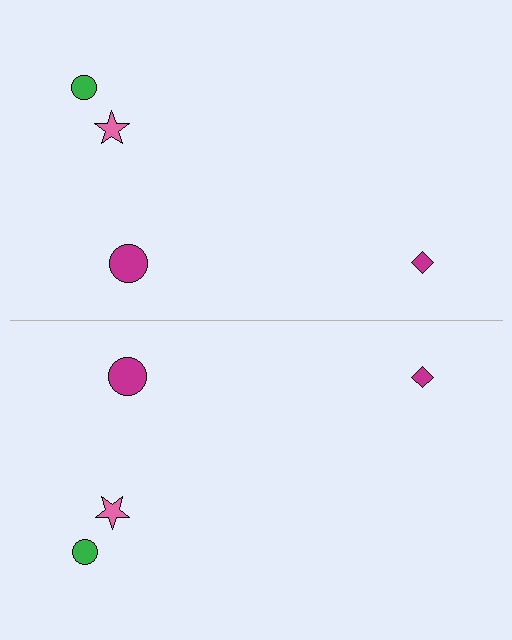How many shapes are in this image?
There are 8 shapes in this image.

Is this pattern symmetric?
Yes, this pattern has bilateral (reflection) symmetry.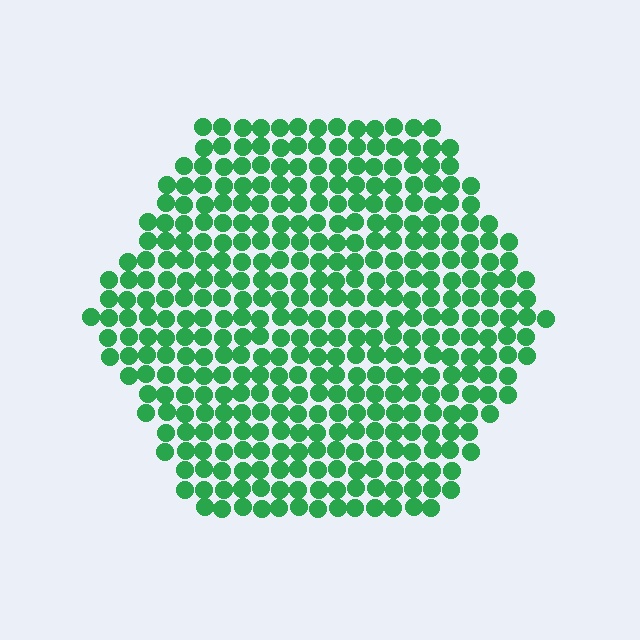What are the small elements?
The small elements are circles.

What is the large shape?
The large shape is a hexagon.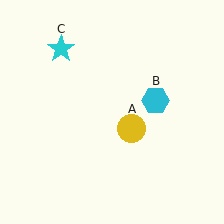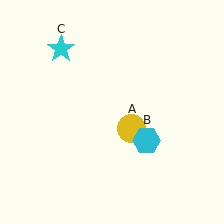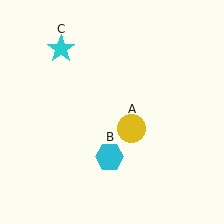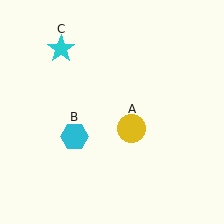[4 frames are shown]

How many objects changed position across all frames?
1 object changed position: cyan hexagon (object B).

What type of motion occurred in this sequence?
The cyan hexagon (object B) rotated clockwise around the center of the scene.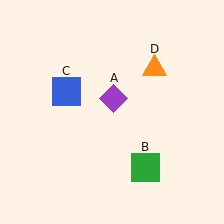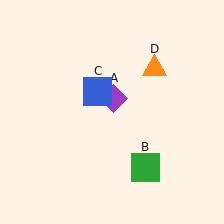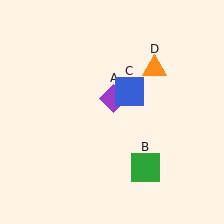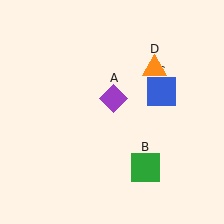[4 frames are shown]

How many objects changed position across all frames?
1 object changed position: blue square (object C).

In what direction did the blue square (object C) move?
The blue square (object C) moved right.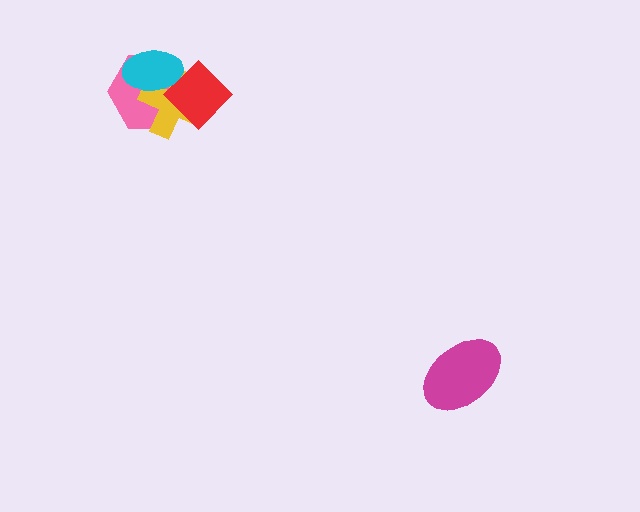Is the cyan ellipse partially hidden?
No, no other shape covers it.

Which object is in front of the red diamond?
The cyan ellipse is in front of the red diamond.